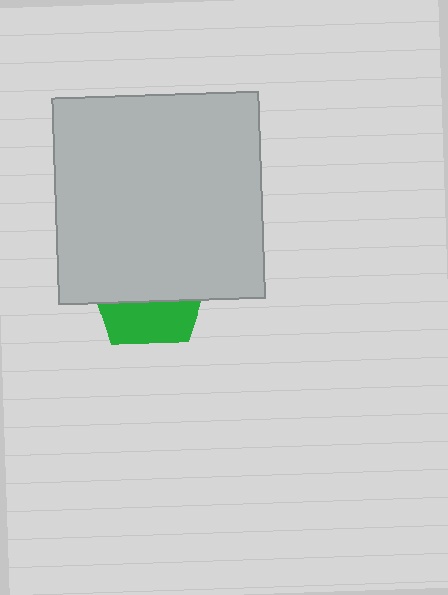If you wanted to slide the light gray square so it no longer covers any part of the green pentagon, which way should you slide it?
Slide it up — that is the most direct way to separate the two shapes.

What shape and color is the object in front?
The object in front is a light gray square.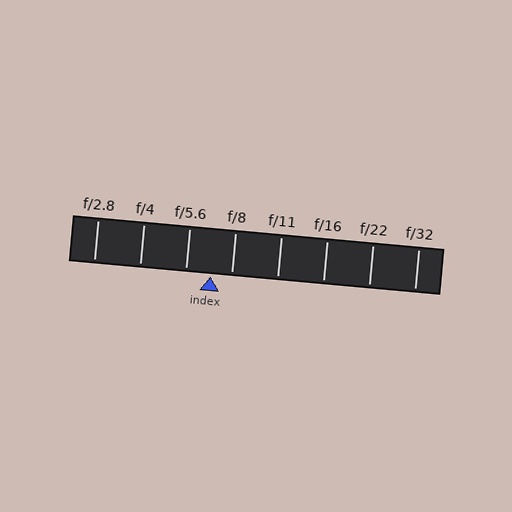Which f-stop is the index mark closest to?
The index mark is closest to f/8.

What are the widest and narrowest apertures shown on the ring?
The widest aperture shown is f/2.8 and the narrowest is f/32.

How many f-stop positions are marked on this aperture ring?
There are 8 f-stop positions marked.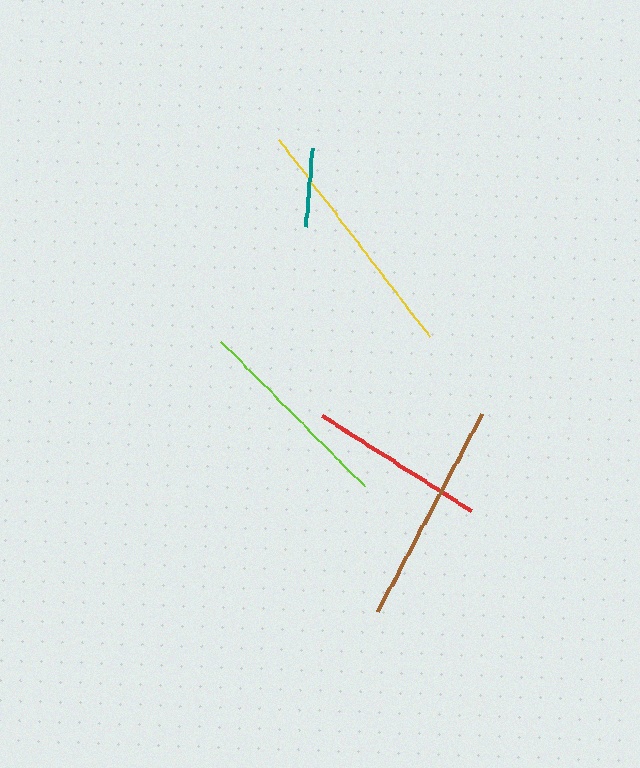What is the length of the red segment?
The red segment is approximately 177 pixels long.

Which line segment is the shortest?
The teal line is the shortest at approximately 79 pixels.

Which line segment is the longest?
The yellow line is the longest at approximately 248 pixels.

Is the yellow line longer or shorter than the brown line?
The yellow line is longer than the brown line.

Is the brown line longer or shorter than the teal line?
The brown line is longer than the teal line.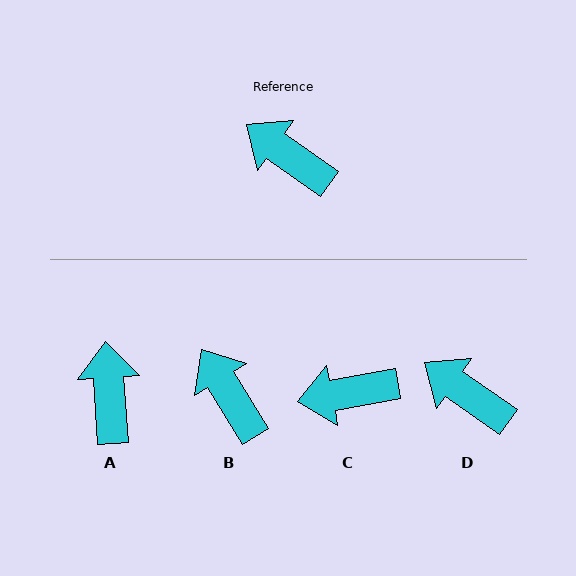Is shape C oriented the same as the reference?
No, it is off by about 46 degrees.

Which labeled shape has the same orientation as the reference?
D.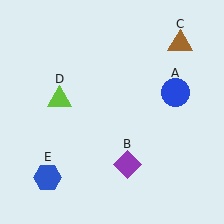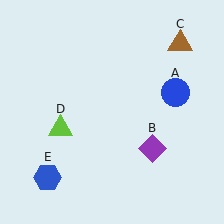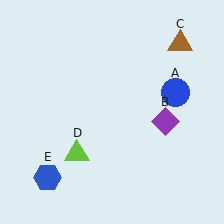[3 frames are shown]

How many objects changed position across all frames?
2 objects changed position: purple diamond (object B), lime triangle (object D).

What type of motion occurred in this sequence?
The purple diamond (object B), lime triangle (object D) rotated counterclockwise around the center of the scene.